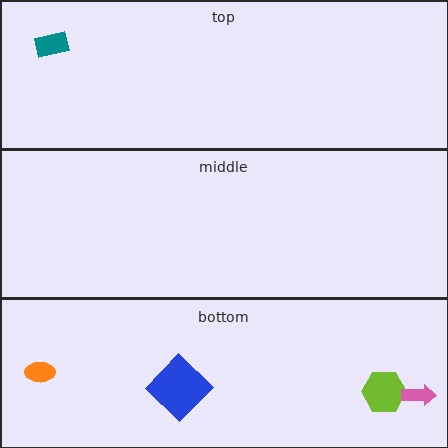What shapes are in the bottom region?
The lime hexagon, the blue diamond, the orange ellipse, the pink arrow.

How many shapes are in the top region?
1.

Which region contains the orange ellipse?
The bottom region.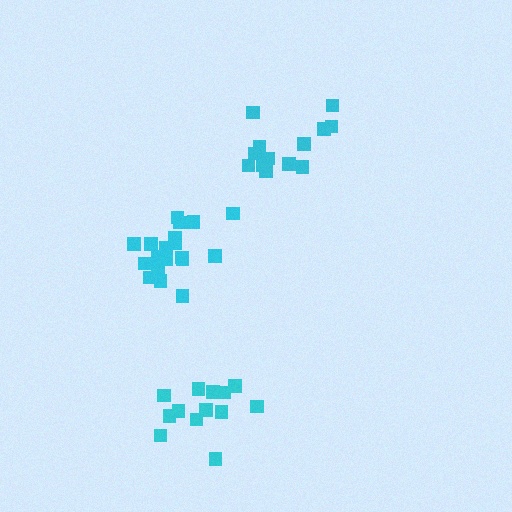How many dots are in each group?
Group 1: 13 dots, Group 2: 13 dots, Group 3: 19 dots (45 total).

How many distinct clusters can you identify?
There are 3 distinct clusters.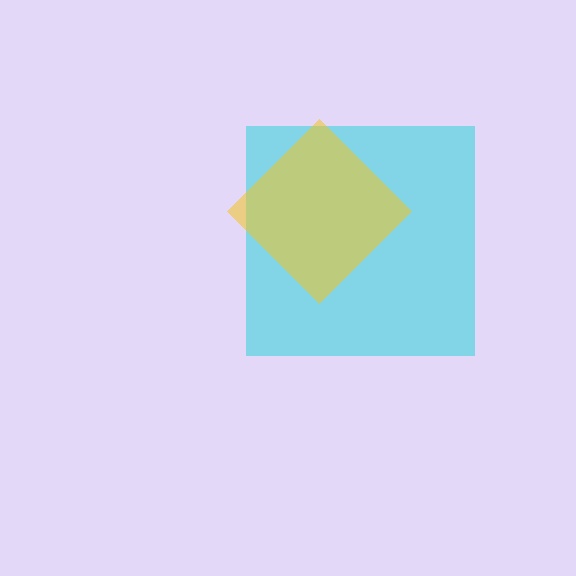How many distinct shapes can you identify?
There are 2 distinct shapes: a cyan square, a yellow diamond.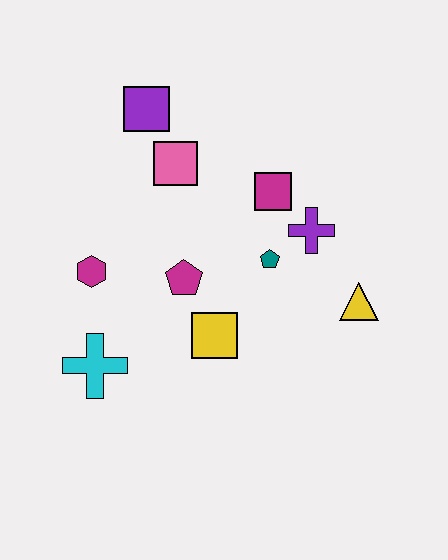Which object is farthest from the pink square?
The yellow triangle is farthest from the pink square.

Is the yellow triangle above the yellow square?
Yes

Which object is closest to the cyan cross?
The magenta hexagon is closest to the cyan cross.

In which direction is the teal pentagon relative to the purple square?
The teal pentagon is below the purple square.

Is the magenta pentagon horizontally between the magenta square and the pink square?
Yes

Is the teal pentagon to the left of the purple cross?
Yes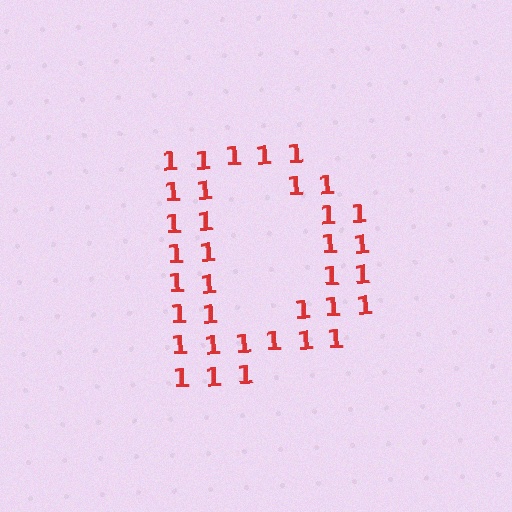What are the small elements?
The small elements are digit 1's.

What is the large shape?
The large shape is the letter D.